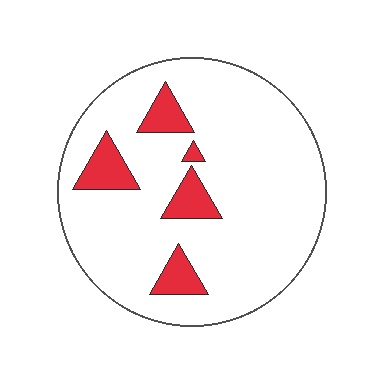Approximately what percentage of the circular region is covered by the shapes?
Approximately 15%.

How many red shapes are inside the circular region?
5.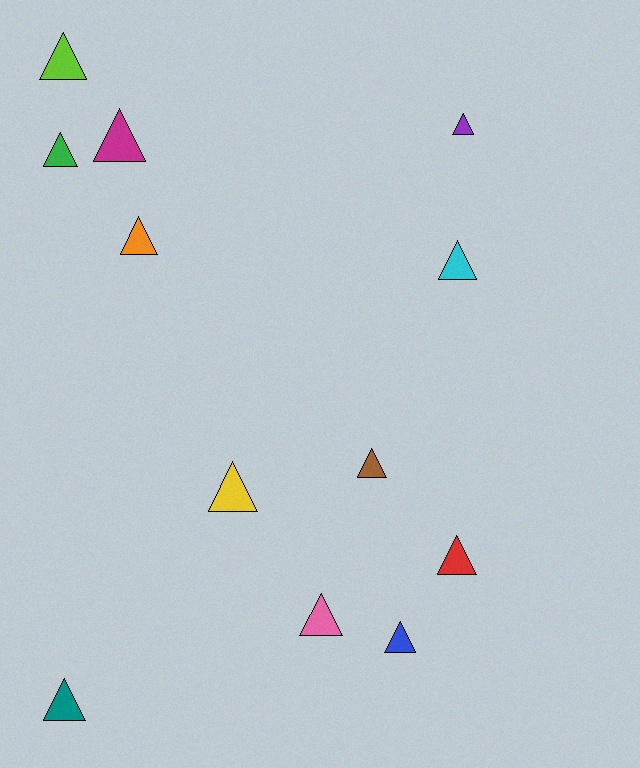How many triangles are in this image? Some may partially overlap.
There are 12 triangles.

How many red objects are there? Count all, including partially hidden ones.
There is 1 red object.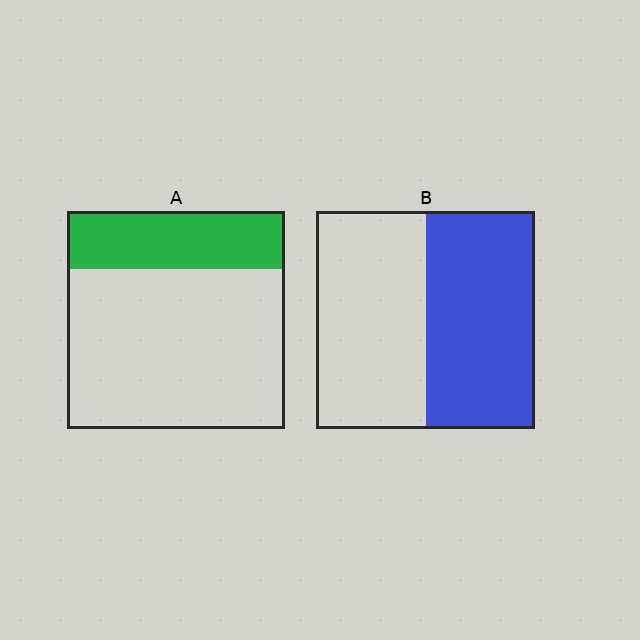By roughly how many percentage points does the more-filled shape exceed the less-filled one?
By roughly 25 percentage points (B over A).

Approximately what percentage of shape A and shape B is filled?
A is approximately 25% and B is approximately 50%.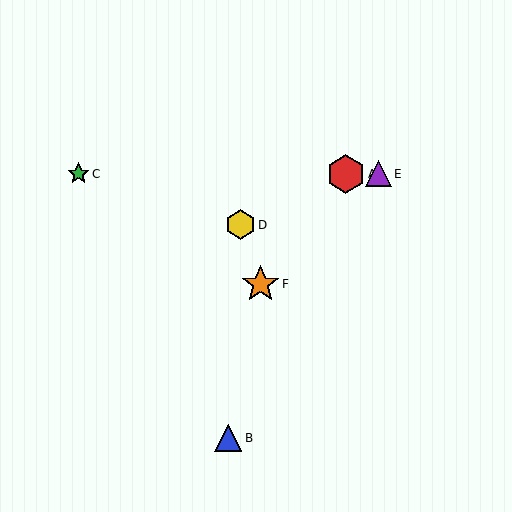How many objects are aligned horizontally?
3 objects (A, C, E) are aligned horizontally.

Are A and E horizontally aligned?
Yes, both are at y≈174.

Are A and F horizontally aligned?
No, A is at y≈174 and F is at y≈284.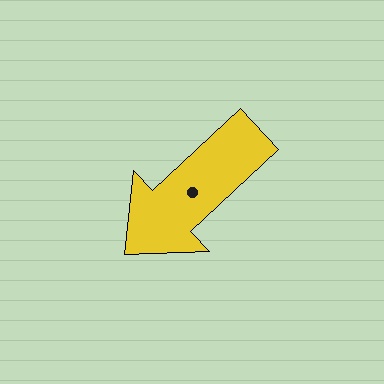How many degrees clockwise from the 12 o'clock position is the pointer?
Approximately 227 degrees.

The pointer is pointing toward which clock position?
Roughly 8 o'clock.